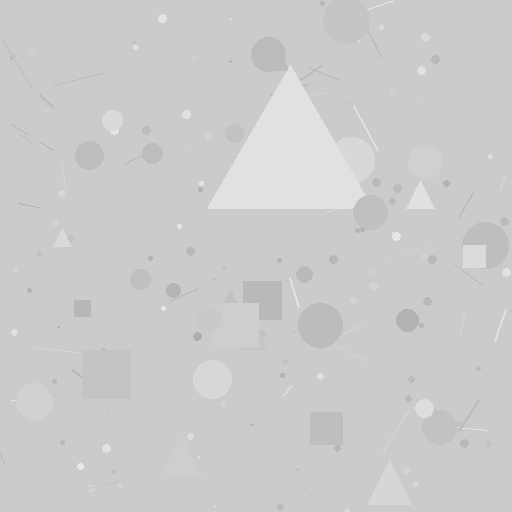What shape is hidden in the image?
A triangle is hidden in the image.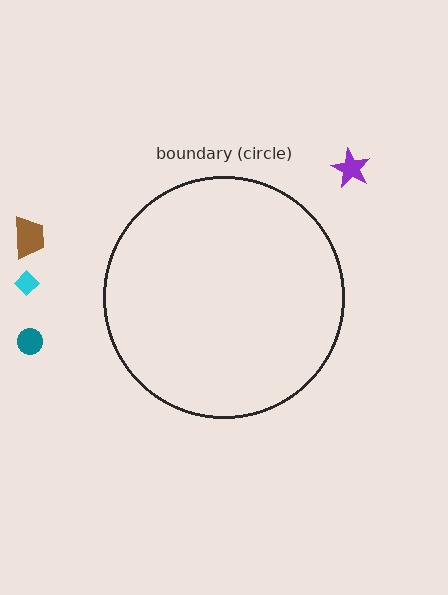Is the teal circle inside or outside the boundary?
Outside.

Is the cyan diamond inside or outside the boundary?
Outside.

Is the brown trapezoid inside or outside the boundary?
Outside.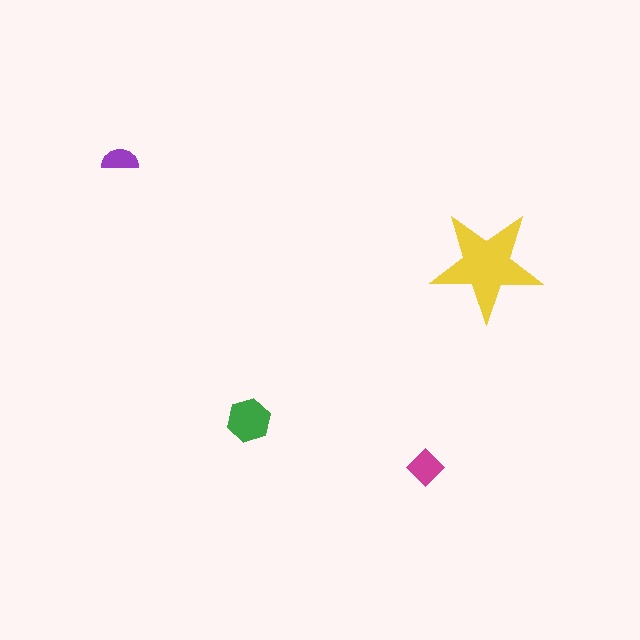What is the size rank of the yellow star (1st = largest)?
1st.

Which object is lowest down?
The magenta diamond is bottommost.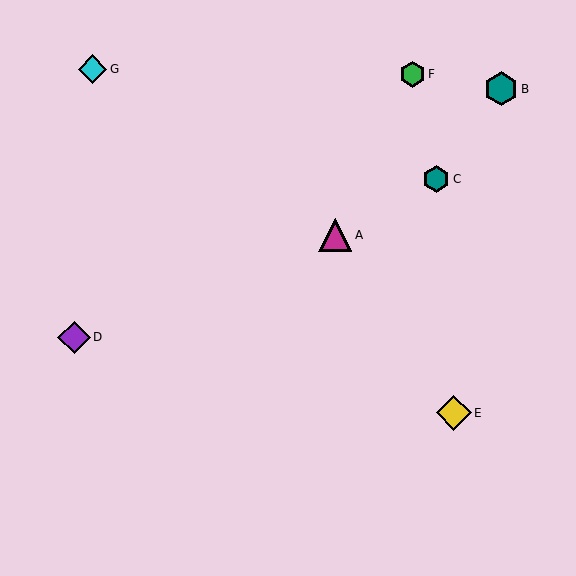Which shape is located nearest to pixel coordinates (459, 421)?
The yellow diamond (labeled E) at (454, 413) is nearest to that location.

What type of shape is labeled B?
Shape B is a teal hexagon.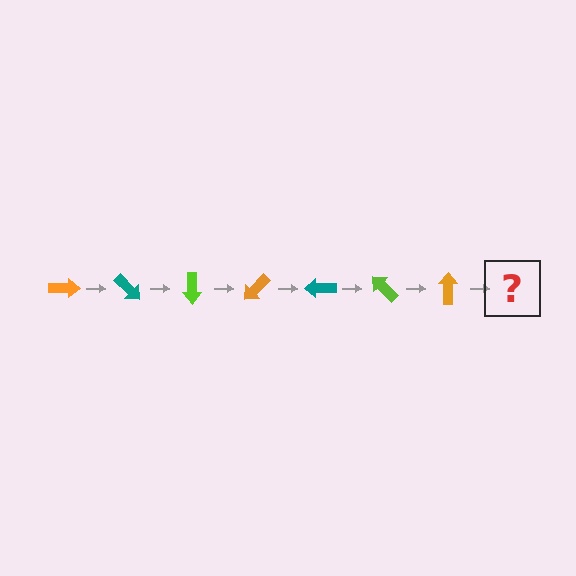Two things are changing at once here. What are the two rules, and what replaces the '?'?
The two rules are that it rotates 45 degrees each step and the color cycles through orange, teal, and lime. The '?' should be a teal arrow, rotated 315 degrees from the start.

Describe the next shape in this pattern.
It should be a teal arrow, rotated 315 degrees from the start.